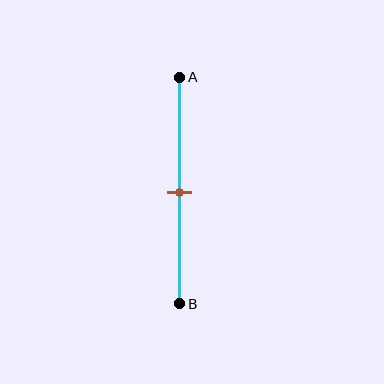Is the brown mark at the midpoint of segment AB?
Yes, the mark is approximately at the midpoint.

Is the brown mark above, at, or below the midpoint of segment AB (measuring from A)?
The brown mark is approximately at the midpoint of segment AB.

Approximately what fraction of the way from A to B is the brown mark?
The brown mark is approximately 50% of the way from A to B.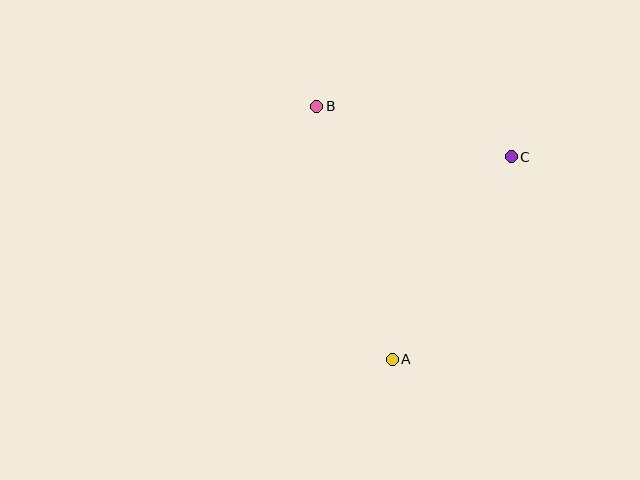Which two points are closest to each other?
Points B and C are closest to each other.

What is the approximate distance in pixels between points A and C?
The distance between A and C is approximately 235 pixels.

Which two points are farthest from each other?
Points A and B are farthest from each other.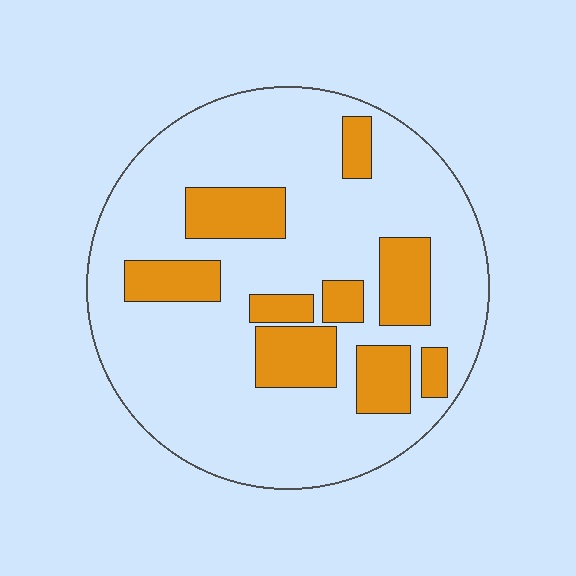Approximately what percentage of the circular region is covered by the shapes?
Approximately 25%.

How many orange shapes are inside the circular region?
9.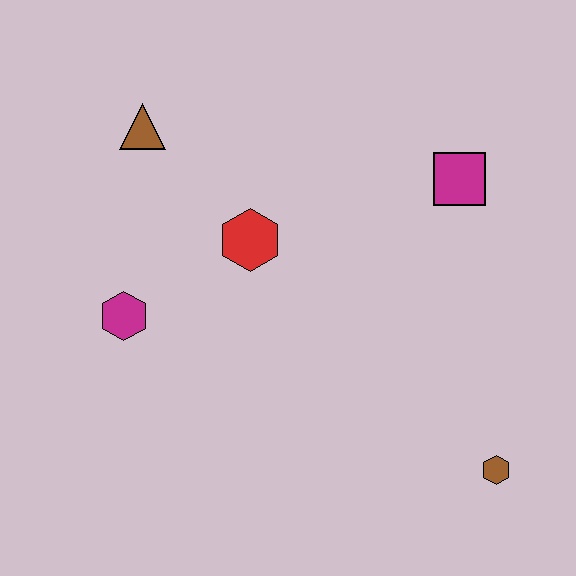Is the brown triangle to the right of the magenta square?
No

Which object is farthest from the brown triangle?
The brown hexagon is farthest from the brown triangle.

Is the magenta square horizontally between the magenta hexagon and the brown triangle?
No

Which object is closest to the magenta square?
The red hexagon is closest to the magenta square.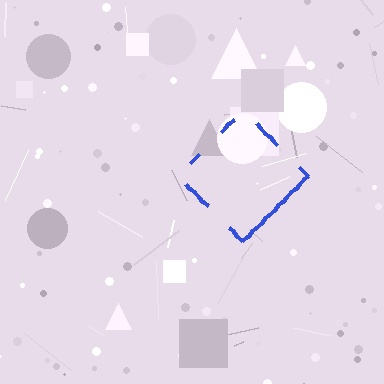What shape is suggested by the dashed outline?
The dashed outline suggests a diamond.